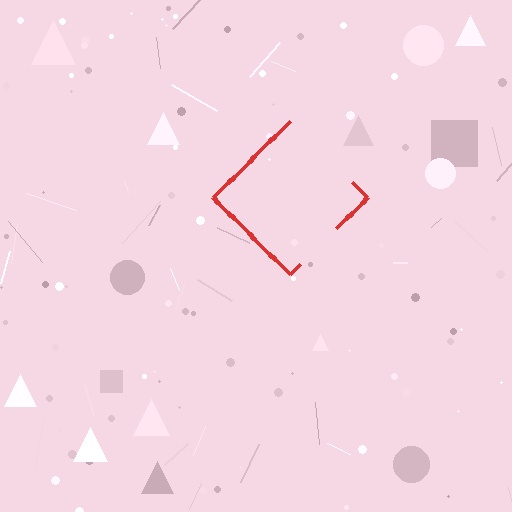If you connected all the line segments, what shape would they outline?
They would outline a diamond.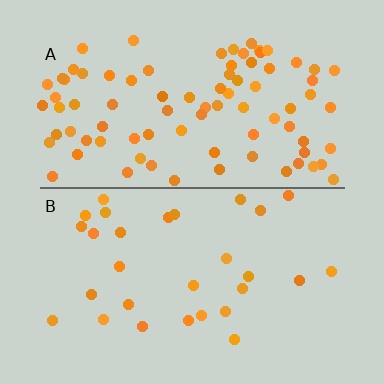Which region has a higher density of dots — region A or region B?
A (the top).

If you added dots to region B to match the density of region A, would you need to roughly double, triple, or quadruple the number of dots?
Approximately triple.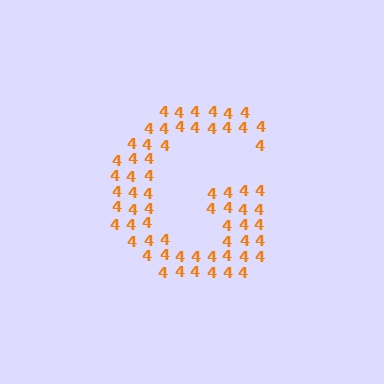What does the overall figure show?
The overall figure shows the letter G.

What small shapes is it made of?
It is made of small digit 4's.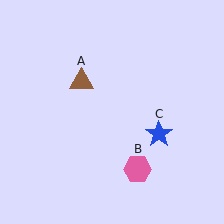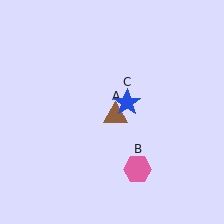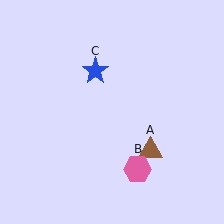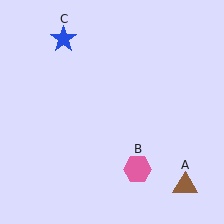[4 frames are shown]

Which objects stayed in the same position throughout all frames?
Pink hexagon (object B) remained stationary.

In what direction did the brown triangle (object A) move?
The brown triangle (object A) moved down and to the right.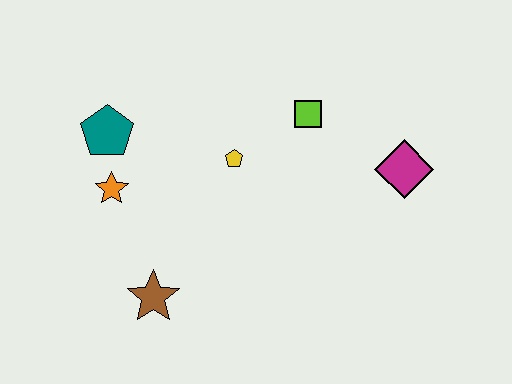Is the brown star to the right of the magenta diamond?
No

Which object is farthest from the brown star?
The magenta diamond is farthest from the brown star.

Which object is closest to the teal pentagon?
The orange star is closest to the teal pentagon.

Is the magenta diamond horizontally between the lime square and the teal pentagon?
No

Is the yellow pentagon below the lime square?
Yes